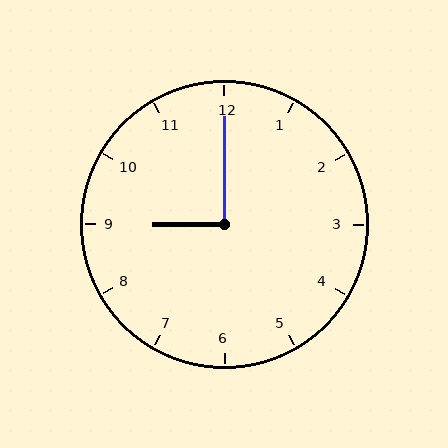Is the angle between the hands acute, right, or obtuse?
It is right.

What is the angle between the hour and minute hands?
Approximately 90 degrees.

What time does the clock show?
9:00.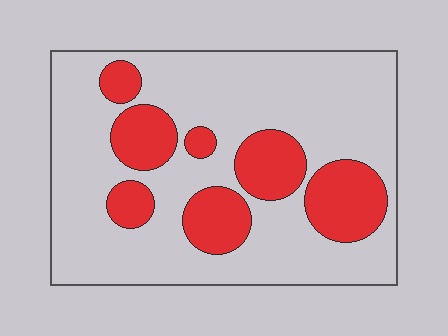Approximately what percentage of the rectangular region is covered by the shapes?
Approximately 25%.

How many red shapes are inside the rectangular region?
7.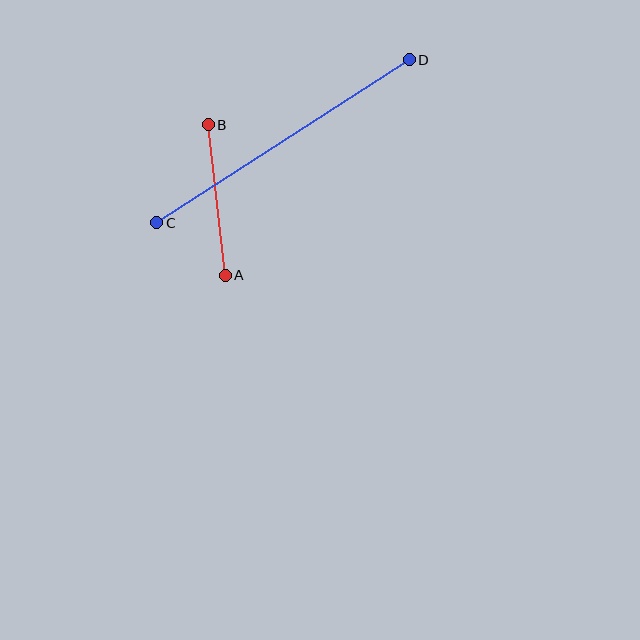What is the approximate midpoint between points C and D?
The midpoint is at approximately (283, 141) pixels.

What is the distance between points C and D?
The distance is approximately 301 pixels.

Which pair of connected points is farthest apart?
Points C and D are farthest apart.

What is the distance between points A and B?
The distance is approximately 151 pixels.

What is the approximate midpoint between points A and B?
The midpoint is at approximately (217, 200) pixels.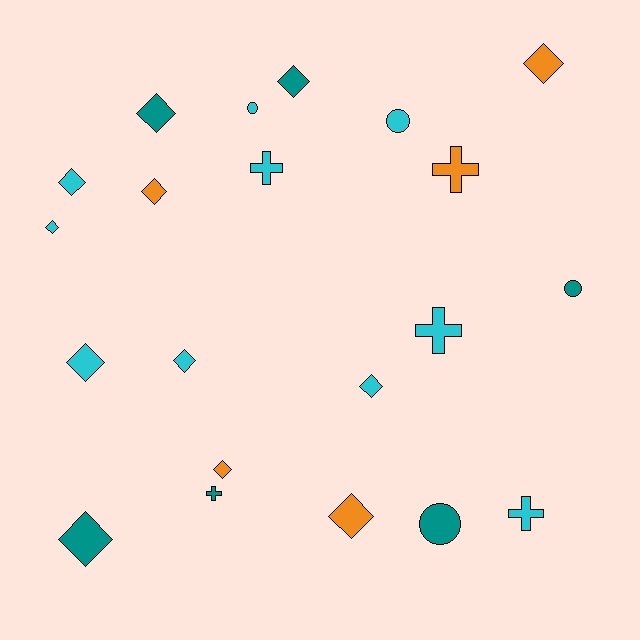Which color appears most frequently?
Cyan, with 10 objects.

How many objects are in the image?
There are 21 objects.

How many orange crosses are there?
There is 1 orange cross.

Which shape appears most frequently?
Diamond, with 12 objects.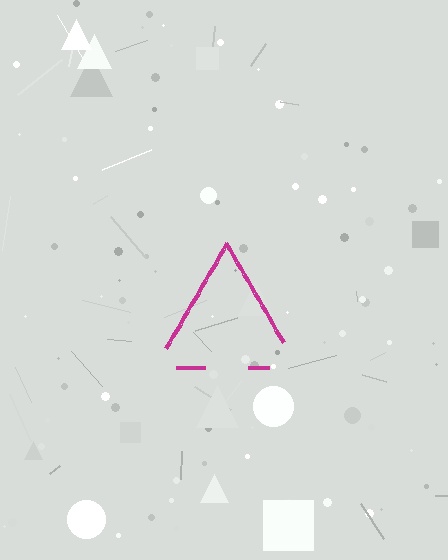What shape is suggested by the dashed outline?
The dashed outline suggests a triangle.